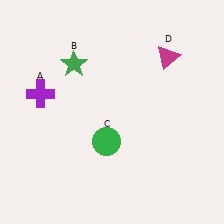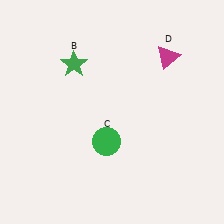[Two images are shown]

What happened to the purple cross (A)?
The purple cross (A) was removed in Image 2. It was in the top-left area of Image 1.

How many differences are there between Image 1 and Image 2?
There is 1 difference between the two images.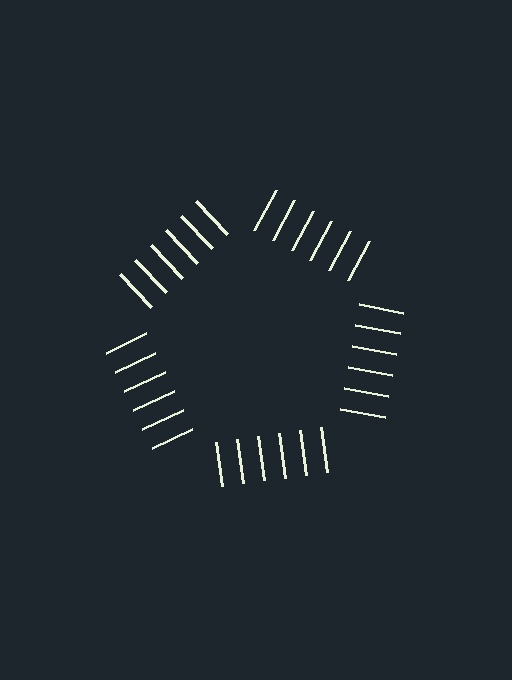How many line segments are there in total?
30 — 6 along each of the 5 edges.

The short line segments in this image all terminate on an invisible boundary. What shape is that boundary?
An illusory pentagon — the line segments terminate on its edges but no continuous stroke is drawn.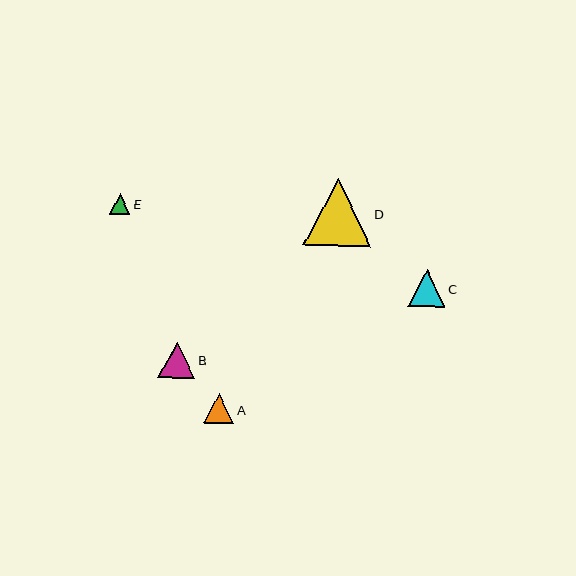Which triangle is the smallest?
Triangle E is the smallest with a size of approximately 21 pixels.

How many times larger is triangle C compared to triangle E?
Triangle C is approximately 1.8 times the size of triangle E.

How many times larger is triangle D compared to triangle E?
Triangle D is approximately 3.3 times the size of triangle E.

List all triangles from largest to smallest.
From largest to smallest: D, C, B, A, E.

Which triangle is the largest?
Triangle D is the largest with a size of approximately 68 pixels.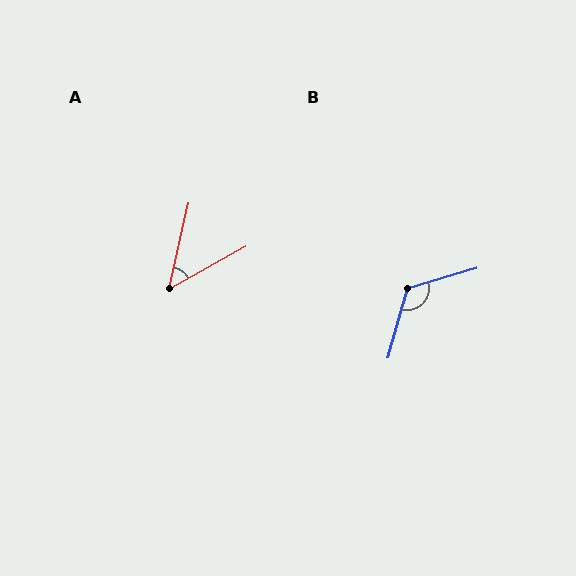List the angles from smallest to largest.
A (48°), B (122°).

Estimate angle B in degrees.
Approximately 122 degrees.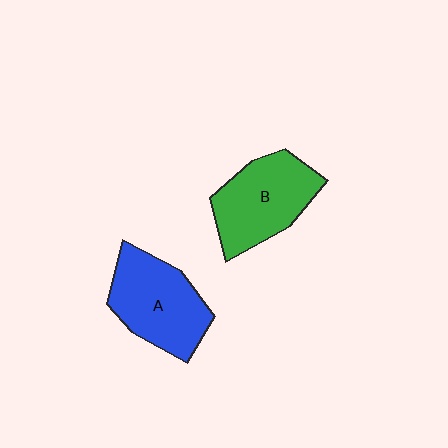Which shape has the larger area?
Shape A (blue).